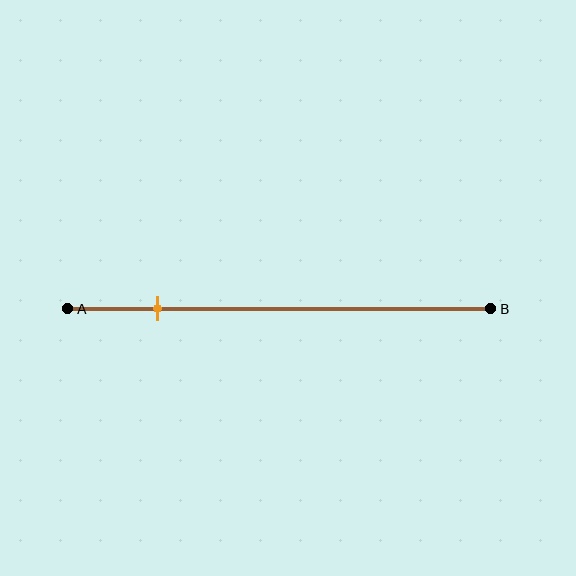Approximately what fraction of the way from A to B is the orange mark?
The orange mark is approximately 20% of the way from A to B.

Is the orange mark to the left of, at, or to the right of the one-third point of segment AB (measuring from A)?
The orange mark is to the left of the one-third point of segment AB.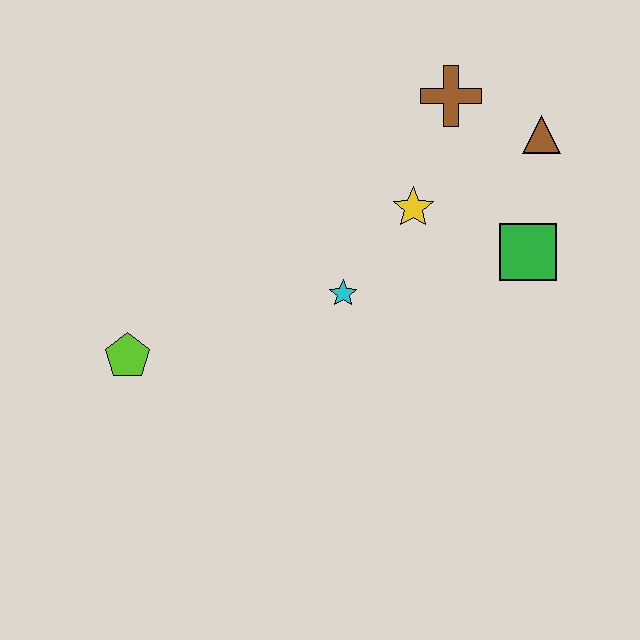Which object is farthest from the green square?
The lime pentagon is farthest from the green square.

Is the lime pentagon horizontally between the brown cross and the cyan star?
No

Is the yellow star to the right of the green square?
No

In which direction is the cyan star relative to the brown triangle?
The cyan star is to the left of the brown triangle.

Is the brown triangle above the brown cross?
No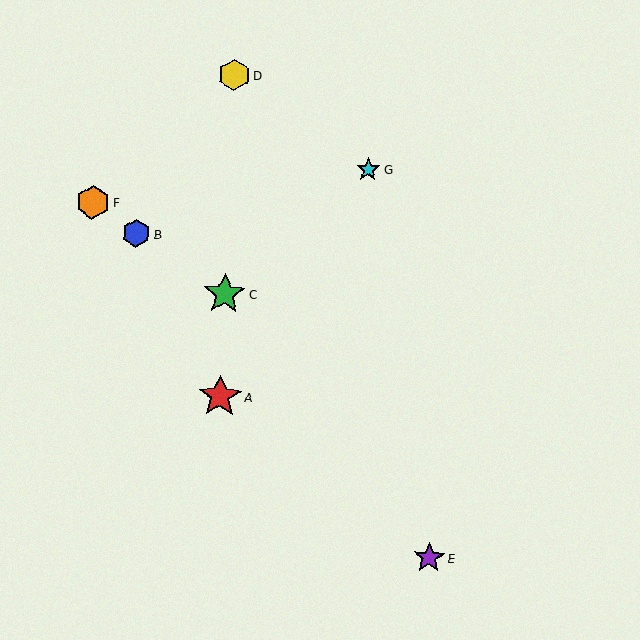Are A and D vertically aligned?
Yes, both are at x≈220.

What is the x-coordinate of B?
Object B is at x≈136.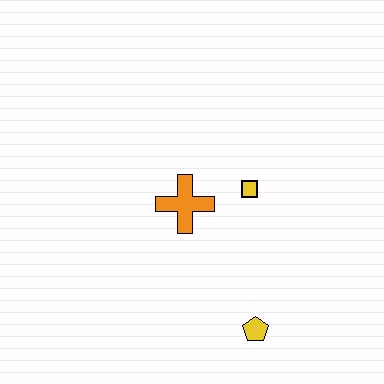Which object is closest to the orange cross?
The yellow square is closest to the orange cross.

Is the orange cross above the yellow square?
No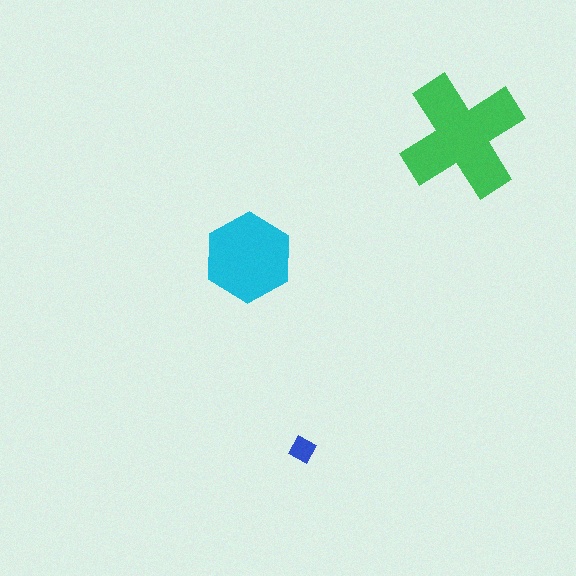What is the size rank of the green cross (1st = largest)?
1st.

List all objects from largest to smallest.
The green cross, the cyan hexagon, the blue diamond.